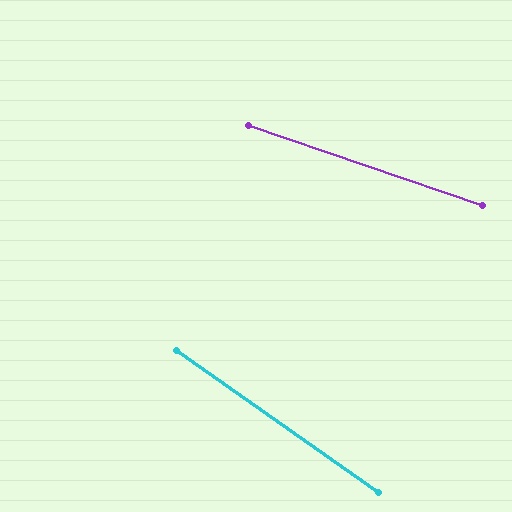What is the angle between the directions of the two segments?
Approximately 16 degrees.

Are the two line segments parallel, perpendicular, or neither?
Neither parallel nor perpendicular — they differ by about 16°.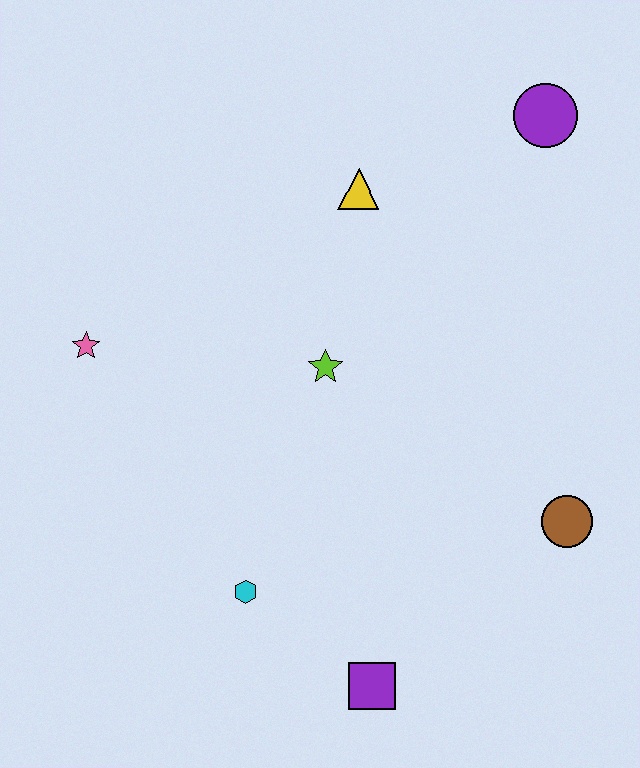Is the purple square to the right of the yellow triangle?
Yes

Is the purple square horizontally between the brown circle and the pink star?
Yes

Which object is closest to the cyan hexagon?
The purple square is closest to the cyan hexagon.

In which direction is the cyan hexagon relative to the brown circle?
The cyan hexagon is to the left of the brown circle.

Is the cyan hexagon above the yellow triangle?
No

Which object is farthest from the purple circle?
The purple square is farthest from the purple circle.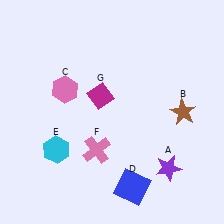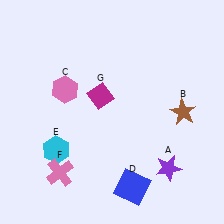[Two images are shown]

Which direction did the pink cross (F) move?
The pink cross (F) moved left.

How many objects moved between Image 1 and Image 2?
1 object moved between the two images.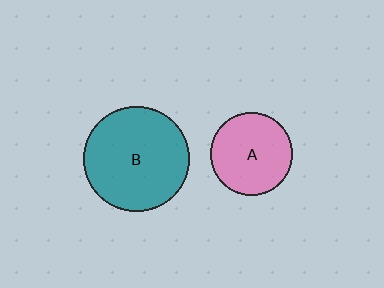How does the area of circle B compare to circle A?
Approximately 1.6 times.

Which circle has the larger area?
Circle B (teal).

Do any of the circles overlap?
No, none of the circles overlap.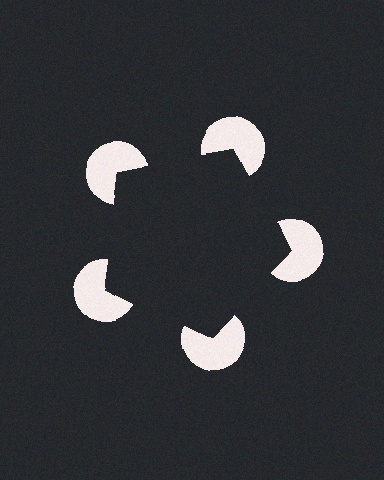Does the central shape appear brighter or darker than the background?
It typically appears slightly darker than the background, even though no actual brightness change is drawn.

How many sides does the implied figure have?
5 sides.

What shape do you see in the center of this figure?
An illusory pentagon — its edges are inferred from the aligned wedge cuts in the pac-man discs, not physically drawn.